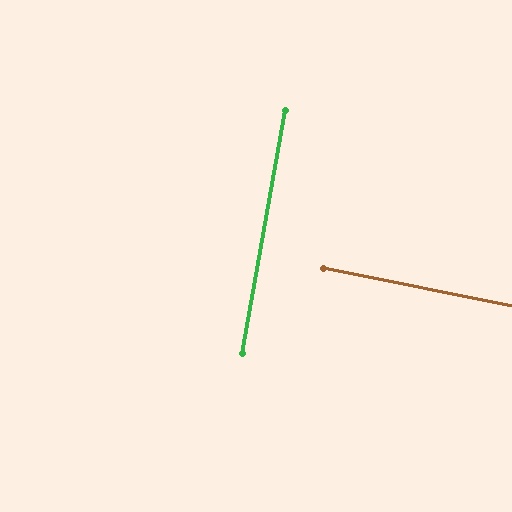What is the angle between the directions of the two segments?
Approximately 89 degrees.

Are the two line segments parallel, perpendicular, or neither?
Perpendicular — they meet at approximately 89°.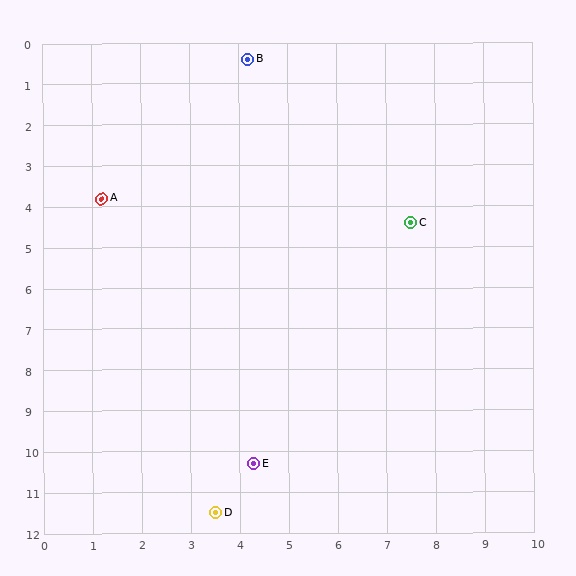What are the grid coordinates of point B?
Point B is at approximately (4.2, 0.4).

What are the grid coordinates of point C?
Point C is at approximately (7.5, 4.4).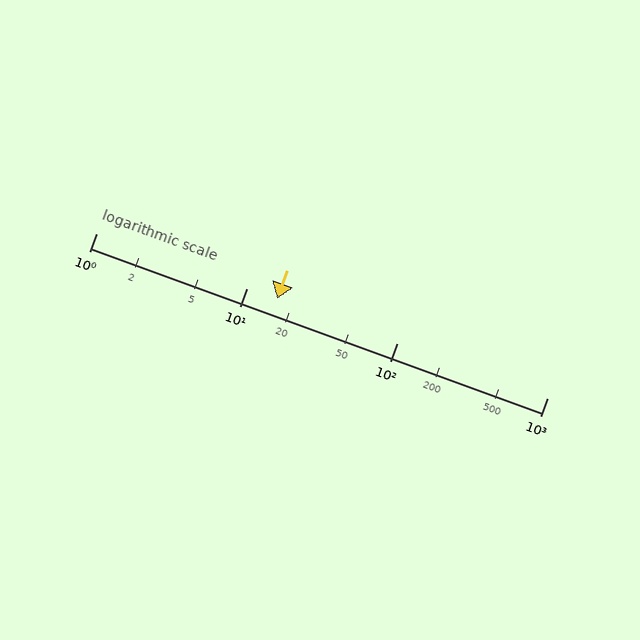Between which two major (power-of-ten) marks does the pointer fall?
The pointer is between 10 and 100.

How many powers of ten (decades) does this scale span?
The scale spans 3 decades, from 1 to 1000.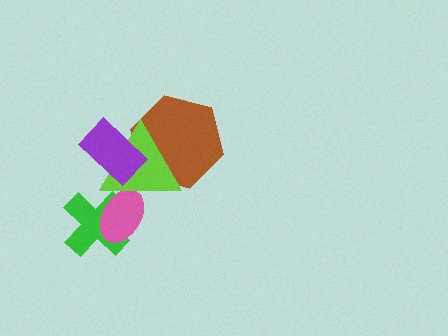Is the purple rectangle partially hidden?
No, no other shape covers it.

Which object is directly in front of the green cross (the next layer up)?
The pink ellipse is directly in front of the green cross.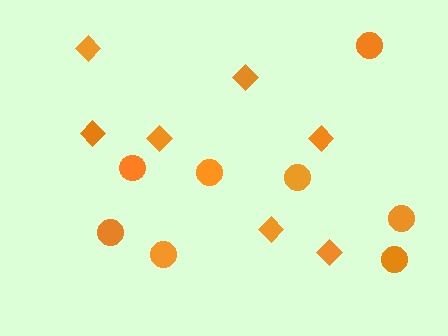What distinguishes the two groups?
There are 2 groups: one group of circles (8) and one group of diamonds (7).